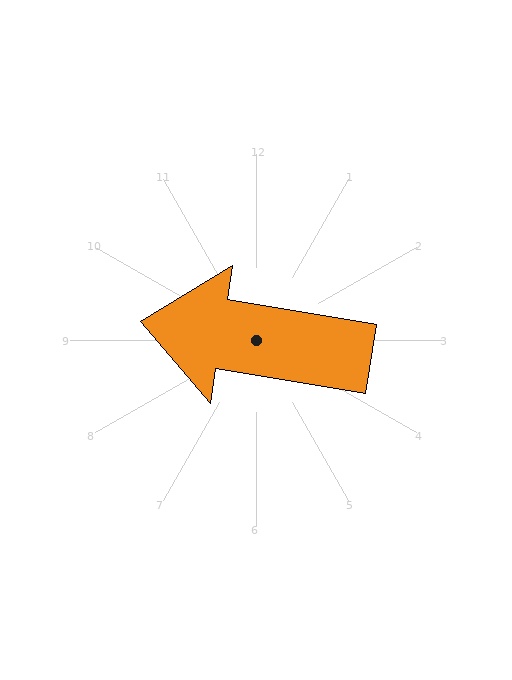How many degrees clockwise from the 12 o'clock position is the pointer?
Approximately 279 degrees.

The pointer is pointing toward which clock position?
Roughly 9 o'clock.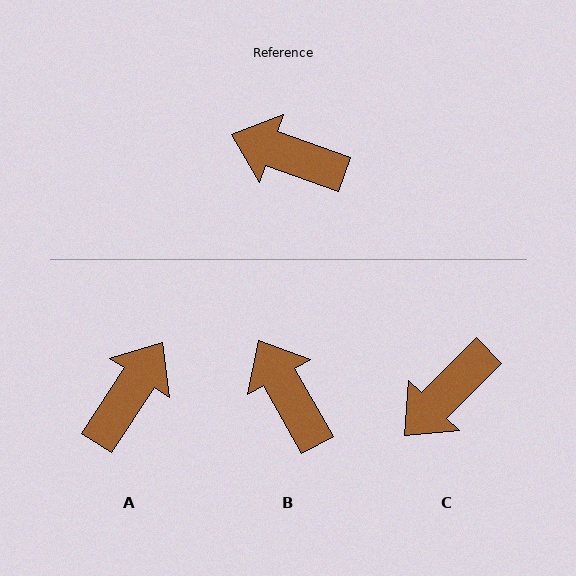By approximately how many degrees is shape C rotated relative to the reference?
Approximately 65 degrees counter-clockwise.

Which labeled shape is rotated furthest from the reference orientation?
A, about 104 degrees away.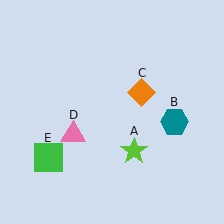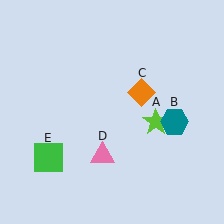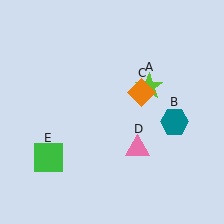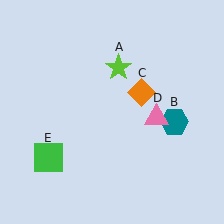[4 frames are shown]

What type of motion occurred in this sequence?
The lime star (object A), pink triangle (object D) rotated counterclockwise around the center of the scene.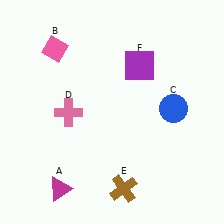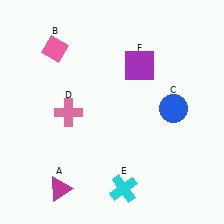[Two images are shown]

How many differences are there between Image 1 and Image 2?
There is 1 difference between the two images.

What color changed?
The cross (E) changed from brown in Image 1 to cyan in Image 2.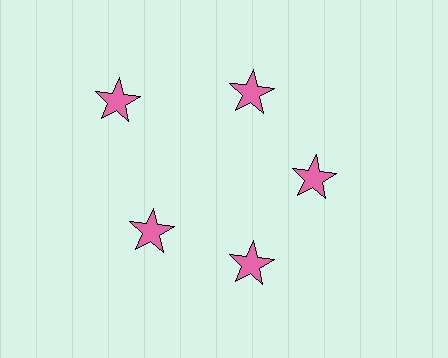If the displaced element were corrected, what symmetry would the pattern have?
It would have 5-fold rotational symmetry — the pattern would map onto itself every 72 degrees.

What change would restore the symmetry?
The symmetry would be restored by moving it inward, back onto the ring so that all 5 stars sit at equal angles and equal distance from the center.